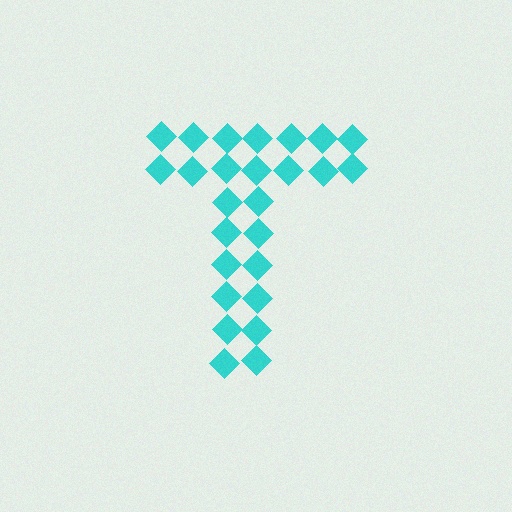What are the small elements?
The small elements are diamonds.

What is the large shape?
The large shape is the letter T.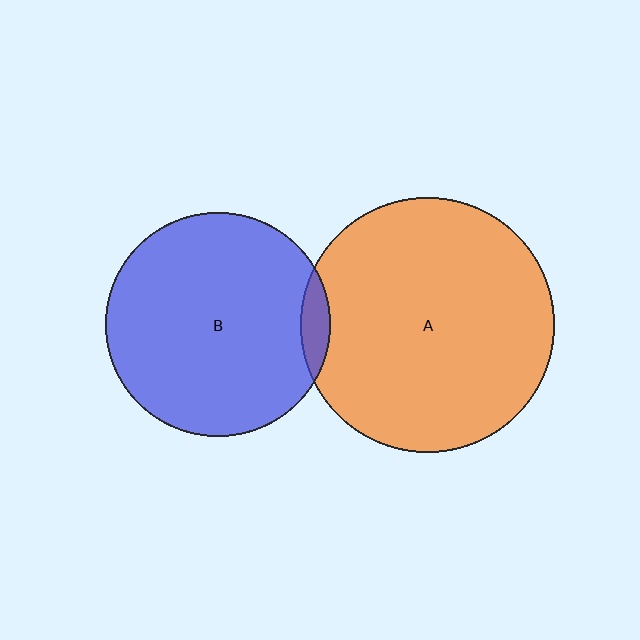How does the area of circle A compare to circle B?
Approximately 1.3 times.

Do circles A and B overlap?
Yes.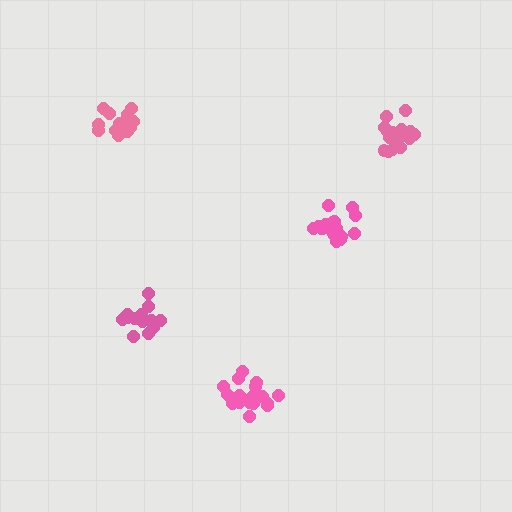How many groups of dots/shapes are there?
There are 5 groups.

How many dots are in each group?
Group 1: 14 dots, Group 2: 19 dots, Group 3: 14 dots, Group 4: 18 dots, Group 5: 18 dots (83 total).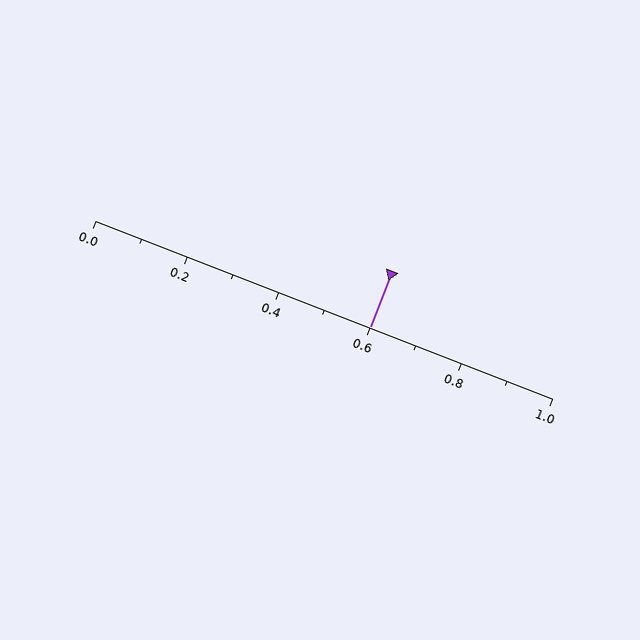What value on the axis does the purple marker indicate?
The marker indicates approximately 0.6.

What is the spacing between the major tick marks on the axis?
The major ticks are spaced 0.2 apart.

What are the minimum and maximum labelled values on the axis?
The axis runs from 0.0 to 1.0.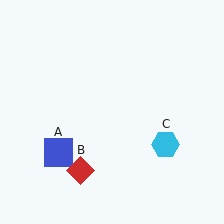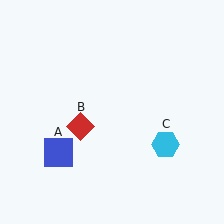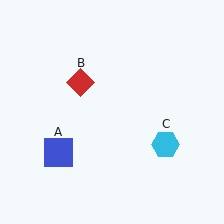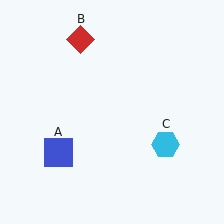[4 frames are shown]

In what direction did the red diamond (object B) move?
The red diamond (object B) moved up.